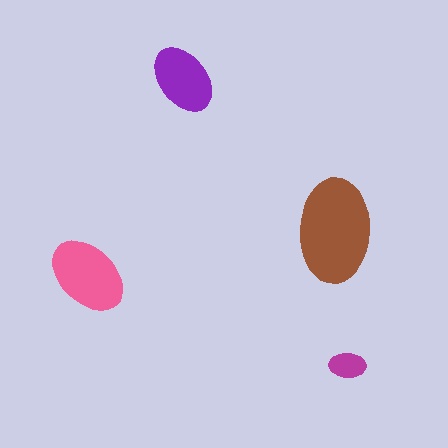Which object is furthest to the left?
The pink ellipse is leftmost.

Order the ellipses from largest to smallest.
the brown one, the pink one, the purple one, the magenta one.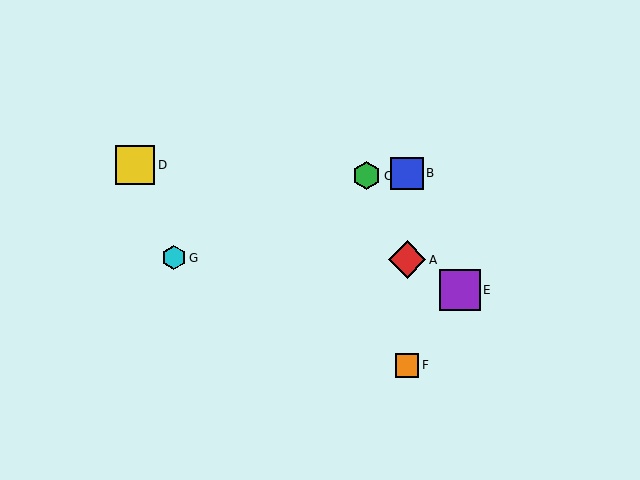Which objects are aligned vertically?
Objects A, B, F are aligned vertically.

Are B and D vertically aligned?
No, B is at x≈407 and D is at x≈135.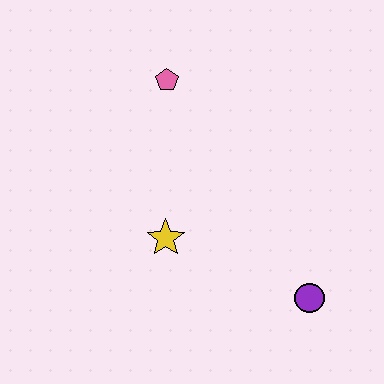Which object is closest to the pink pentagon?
The yellow star is closest to the pink pentagon.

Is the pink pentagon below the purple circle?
No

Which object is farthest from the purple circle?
The pink pentagon is farthest from the purple circle.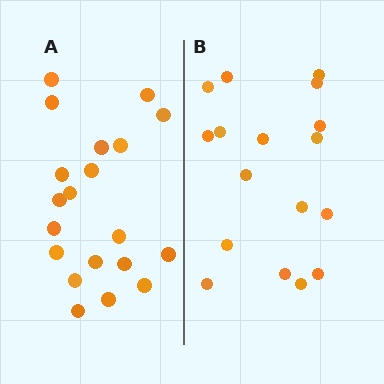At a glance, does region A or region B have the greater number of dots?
Region A (the left region) has more dots.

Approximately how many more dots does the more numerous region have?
Region A has just a few more — roughly 2 or 3 more dots than region B.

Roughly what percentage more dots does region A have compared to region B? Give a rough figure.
About 20% more.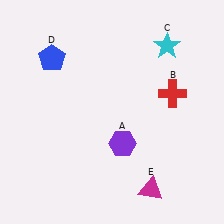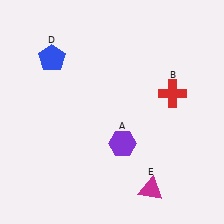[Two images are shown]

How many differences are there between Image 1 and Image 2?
There is 1 difference between the two images.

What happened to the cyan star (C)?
The cyan star (C) was removed in Image 2. It was in the top-right area of Image 1.